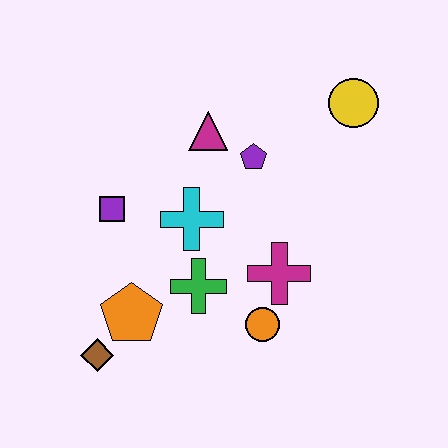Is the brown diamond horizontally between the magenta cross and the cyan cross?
No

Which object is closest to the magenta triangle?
The purple pentagon is closest to the magenta triangle.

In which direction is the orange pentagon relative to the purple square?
The orange pentagon is below the purple square.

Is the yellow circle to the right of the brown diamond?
Yes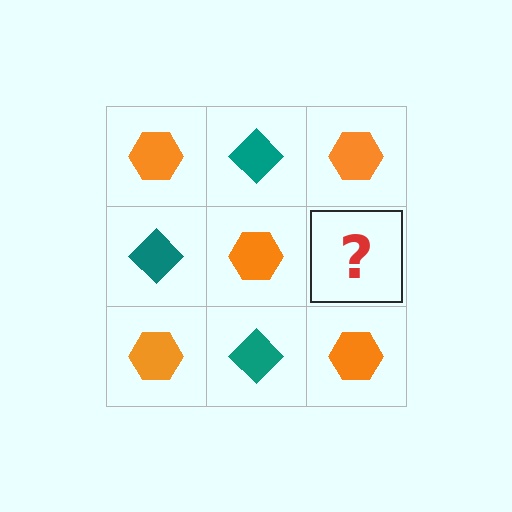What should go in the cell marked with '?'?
The missing cell should contain a teal diamond.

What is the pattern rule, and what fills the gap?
The rule is that it alternates orange hexagon and teal diamond in a checkerboard pattern. The gap should be filled with a teal diamond.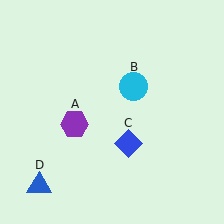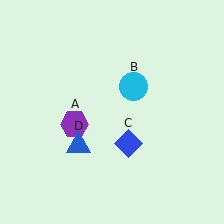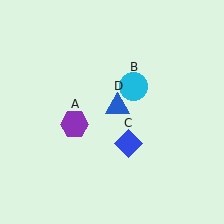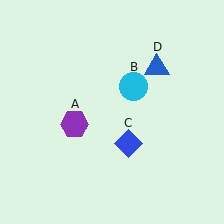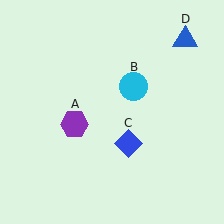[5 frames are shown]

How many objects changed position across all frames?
1 object changed position: blue triangle (object D).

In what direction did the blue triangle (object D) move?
The blue triangle (object D) moved up and to the right.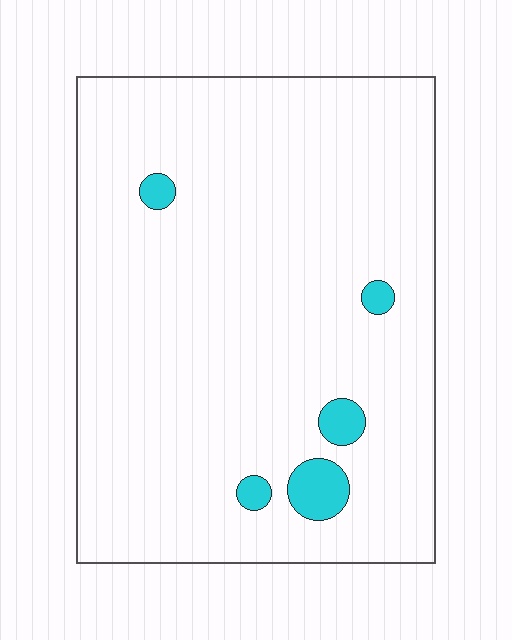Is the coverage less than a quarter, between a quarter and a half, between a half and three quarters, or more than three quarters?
Less than a quarter.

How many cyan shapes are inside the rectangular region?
5.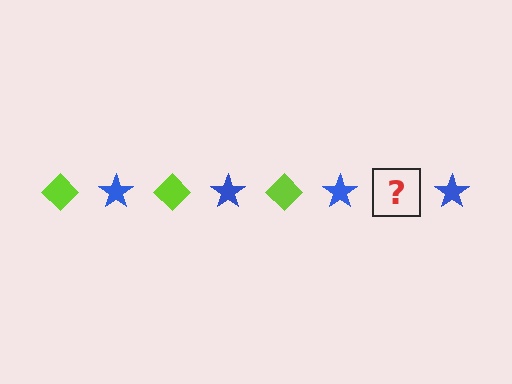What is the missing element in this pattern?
The missing element is a lime diamond.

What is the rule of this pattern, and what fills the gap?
The rule is that the pattern alternates between lime diamond and blue star. The gap should be filled with a lime diamond.